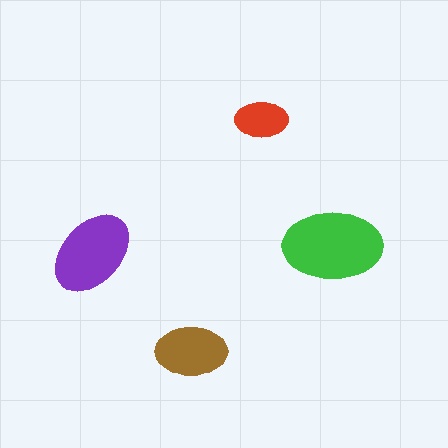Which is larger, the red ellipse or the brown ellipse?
The brown one.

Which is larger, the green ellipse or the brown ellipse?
The green one.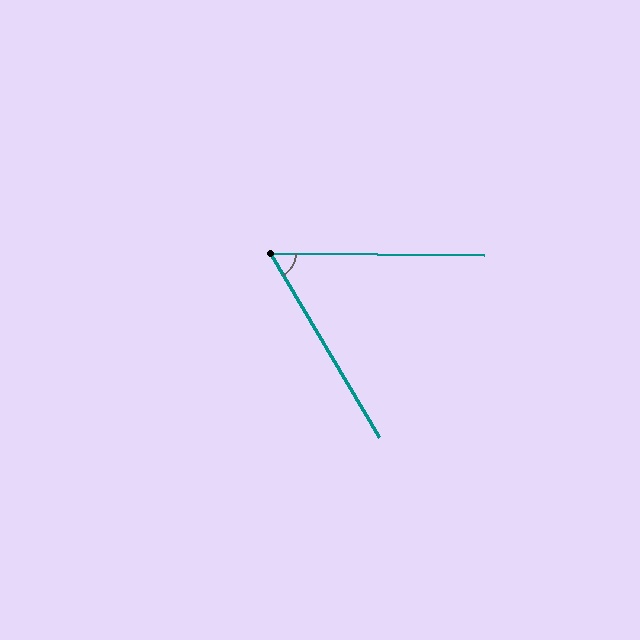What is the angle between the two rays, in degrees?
Approximately 59 degrees.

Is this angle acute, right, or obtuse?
It is acute.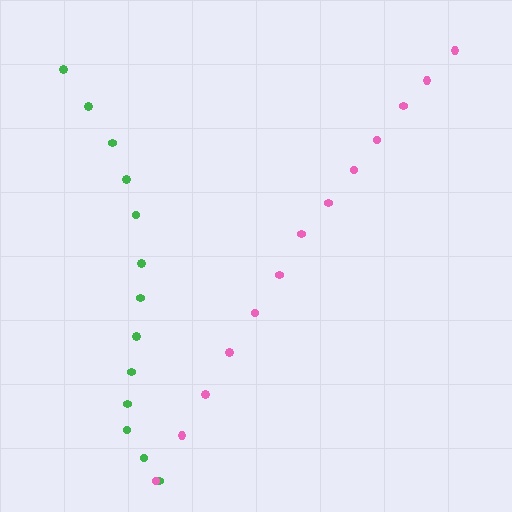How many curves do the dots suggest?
There are 2 distinct paths.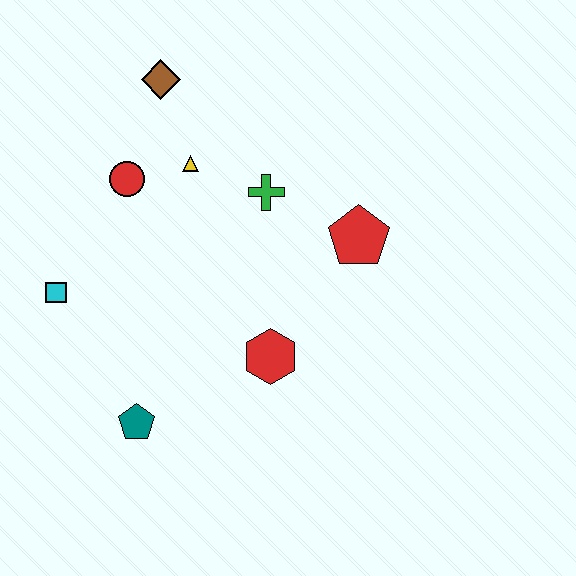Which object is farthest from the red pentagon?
The cyan square is farthest from the red pentagon.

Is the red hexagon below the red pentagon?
Yes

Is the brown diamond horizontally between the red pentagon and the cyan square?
Yes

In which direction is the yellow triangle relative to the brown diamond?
The yellow triangle is below the brown diamond.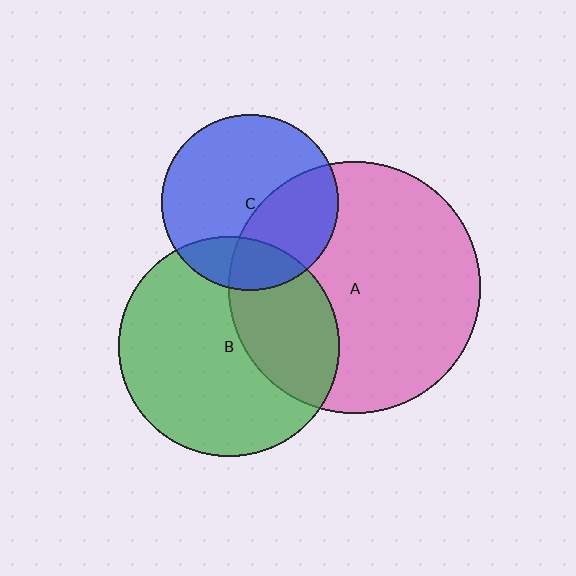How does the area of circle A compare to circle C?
Approximately 2.0 times.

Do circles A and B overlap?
Yes.